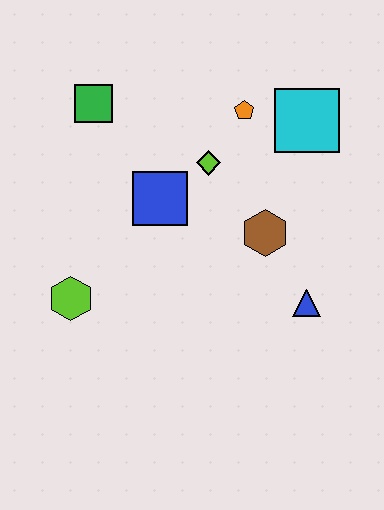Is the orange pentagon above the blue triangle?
Yes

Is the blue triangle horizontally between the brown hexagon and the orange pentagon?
No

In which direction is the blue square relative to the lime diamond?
The blue square is to the left of the lime diamond.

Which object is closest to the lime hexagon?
The blue square is closest to the lime hexagon.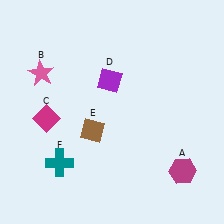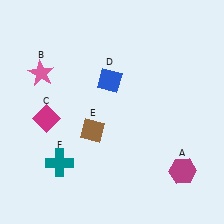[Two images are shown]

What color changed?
The diamond (D) changed from purple in Image 1 to blue in Image 2.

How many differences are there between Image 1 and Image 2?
There is 1 difference between the two images.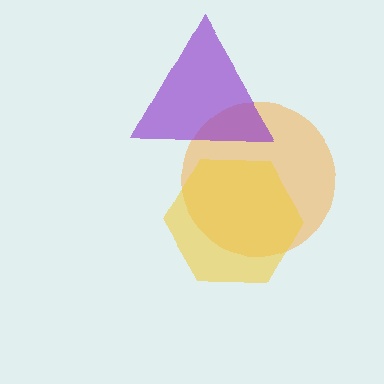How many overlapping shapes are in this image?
There are 3 overlapping shapes in the image.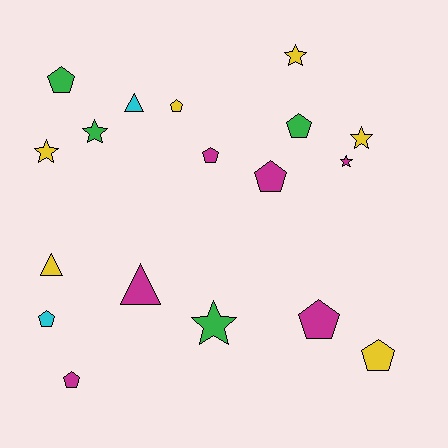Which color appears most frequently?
Magenta, with 6 objects.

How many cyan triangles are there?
There is 1 cyan triangle.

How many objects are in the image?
There are 18 objects.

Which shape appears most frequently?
Pentagon, with 9 objects.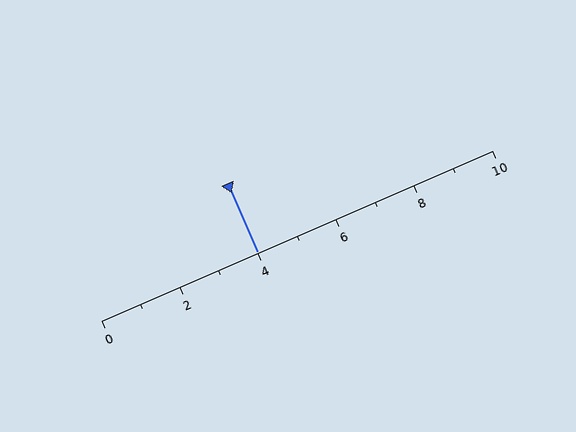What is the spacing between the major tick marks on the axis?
The major ticks are spaced 2 apart.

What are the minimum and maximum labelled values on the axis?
The axis runs from 0 to 10.